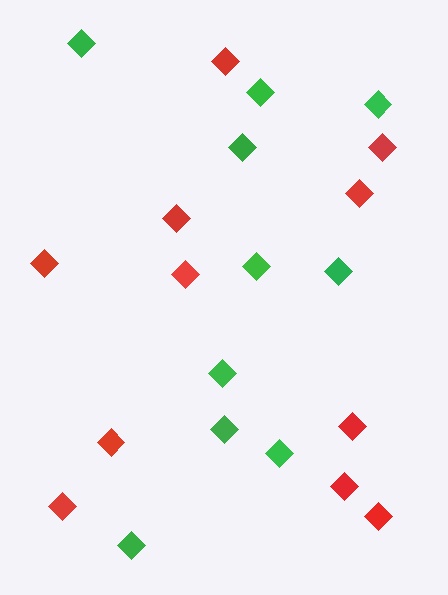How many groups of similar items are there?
There are 2 groups: one group of green diamonds (10) and one group of red diamonds (11).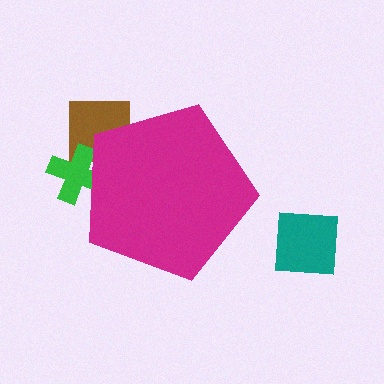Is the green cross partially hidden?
Yes, the green cross is partially hidden behind the magenta pentagon.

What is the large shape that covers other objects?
A magenta pentagon.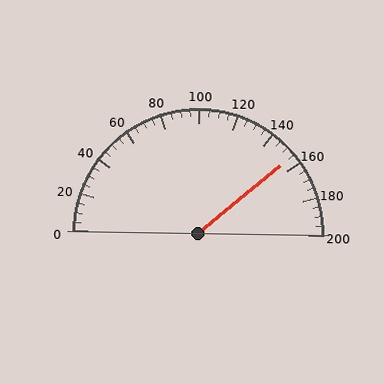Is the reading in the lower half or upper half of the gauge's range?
The reading is in the upper half of the range (0 to 200).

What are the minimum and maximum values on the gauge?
The gauge ranges from 0 to 200.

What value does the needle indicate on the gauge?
The needle indicates approximately 155.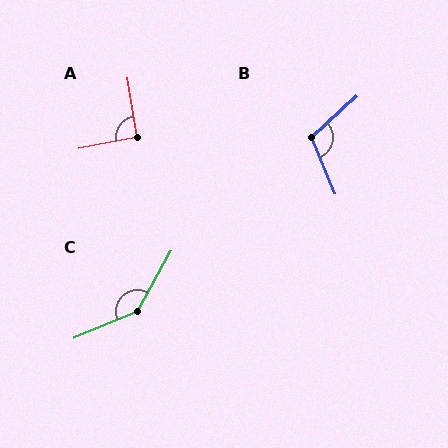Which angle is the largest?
C, at approximately 142 degrees.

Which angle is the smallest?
A, at approximately 92 degrees.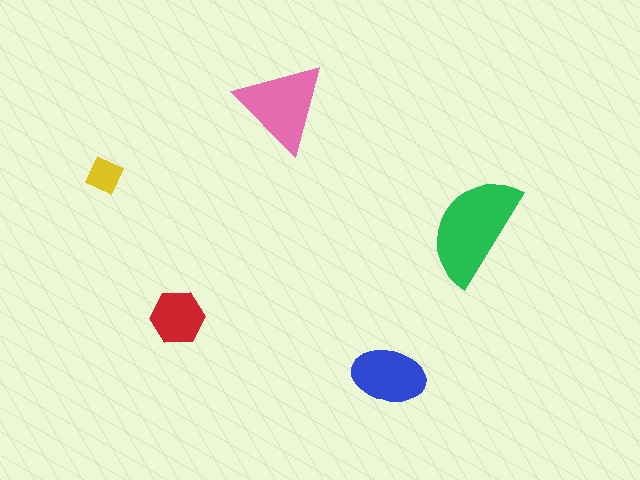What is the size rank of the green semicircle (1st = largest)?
1st.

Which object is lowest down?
The blue ellipse is bottommost.